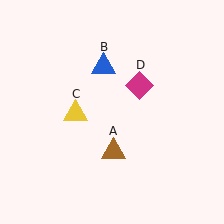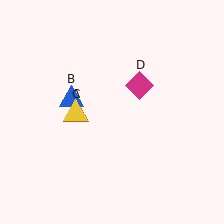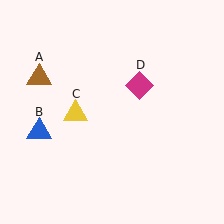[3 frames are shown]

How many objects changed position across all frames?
2 objects changed position: brown triangle (object A), blue triangle (object B).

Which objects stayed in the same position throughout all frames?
Yellow triangle (object C) and magenta diamond (object D) remained stationary.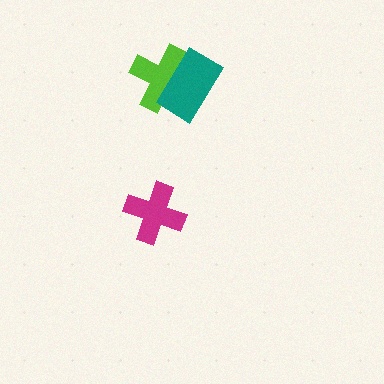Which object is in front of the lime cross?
The teal rectangle is in front of the lime cross.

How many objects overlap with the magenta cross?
0 objects overlap with the magenta cross.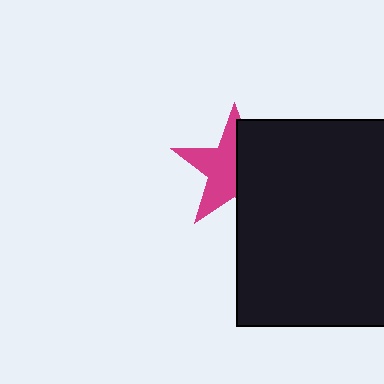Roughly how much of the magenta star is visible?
About half of it is visible (roughly 53%).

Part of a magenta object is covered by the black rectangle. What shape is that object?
It is a star.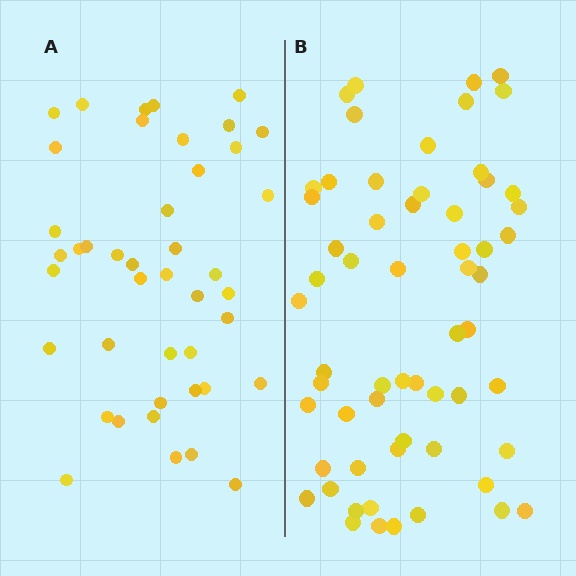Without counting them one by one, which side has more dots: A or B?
Region B (the right region) has more dots.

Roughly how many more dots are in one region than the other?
Region B has approximately 15 more dots than region A.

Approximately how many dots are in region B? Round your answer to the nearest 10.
About 60 dots.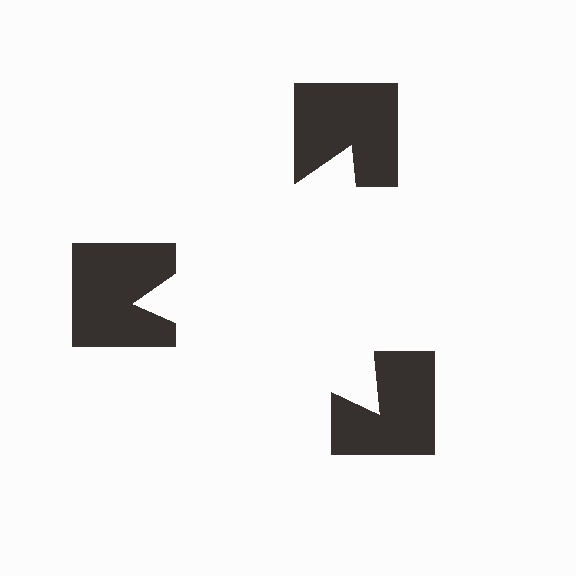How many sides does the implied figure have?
3 sides.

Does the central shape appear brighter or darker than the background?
It typically appears slightly brighter than the background, even though no actual brightness change is drawn.